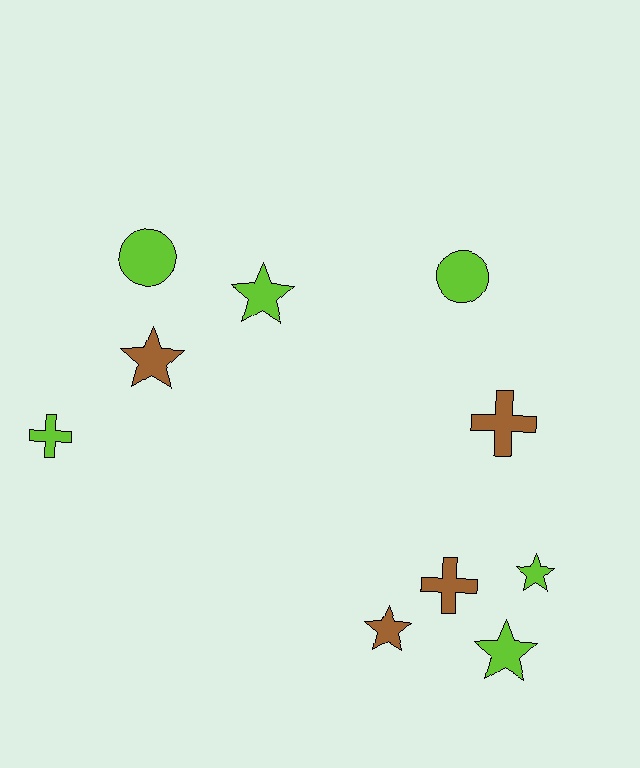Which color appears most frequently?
Lime, with 6 objects.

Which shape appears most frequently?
Star, with 5 objects.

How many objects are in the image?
There are 10 objects.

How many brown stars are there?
There are 2 brown stars.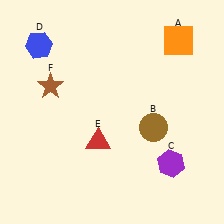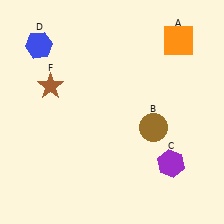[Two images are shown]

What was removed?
The red triangle (E) was removed in Image 2.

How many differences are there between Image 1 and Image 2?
There is 1 difference between the two images.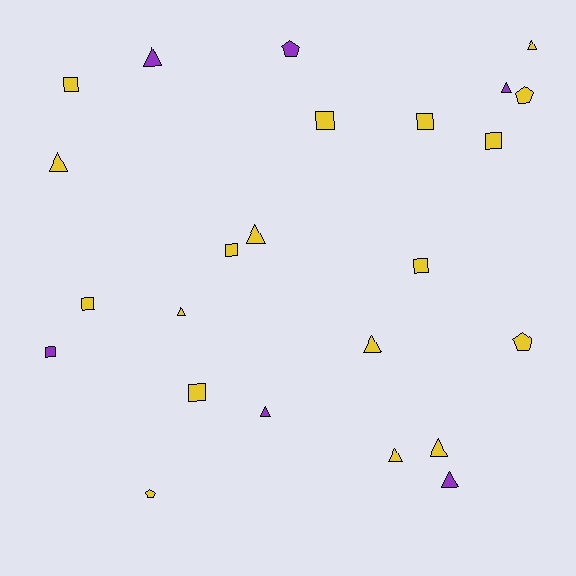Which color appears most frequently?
Yellow, with 18 objects.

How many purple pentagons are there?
There is 1 purple pentagon.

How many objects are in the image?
There are 24 objects.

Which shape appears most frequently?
Triangle, with 11 objects.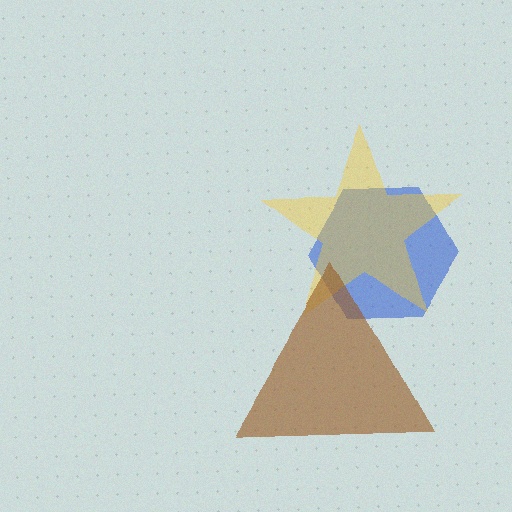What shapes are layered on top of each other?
The layered shapes are: a blue hexagon, a yellow star, a brown triangle.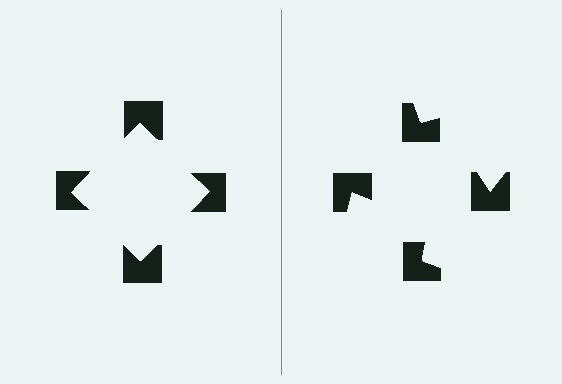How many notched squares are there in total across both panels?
8 — 4 on each side.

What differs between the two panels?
The notched squares are positioned identically on both sides; only the wedge orientations differ. On the left they align to a square; on the right they are misaligned.